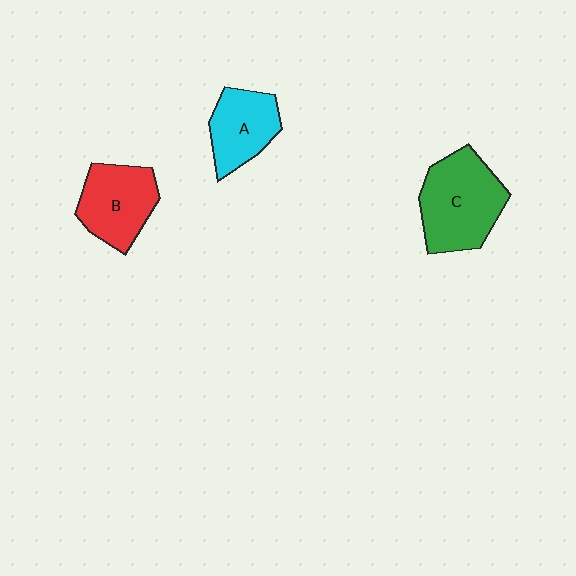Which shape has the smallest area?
Shape A (cyan).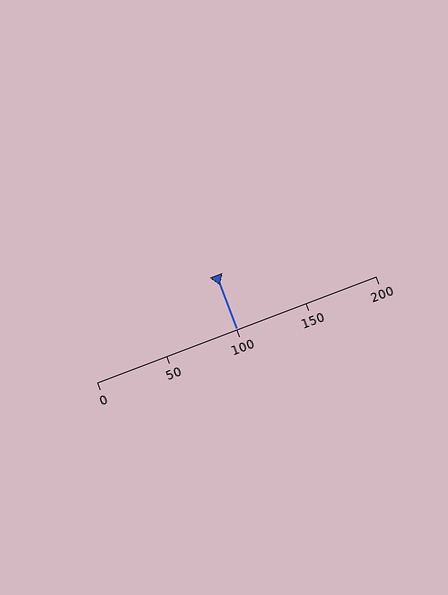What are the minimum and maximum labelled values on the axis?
The axis runs from 0 to 200.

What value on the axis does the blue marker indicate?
The marker indicates approximately 100.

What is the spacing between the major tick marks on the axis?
The major ticks are spaced 50 apart.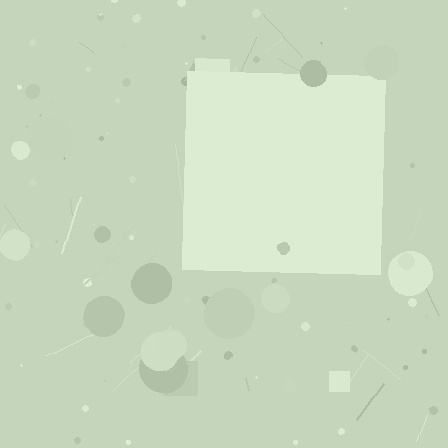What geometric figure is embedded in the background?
A square is embedded in the background.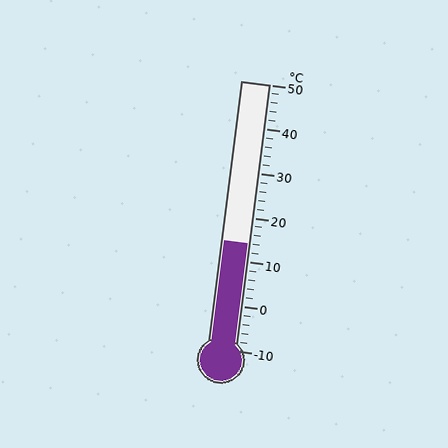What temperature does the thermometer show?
The thermometer shows approximately 14°C.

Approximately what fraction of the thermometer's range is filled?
The thermometer is filled to approximately 40% of its range.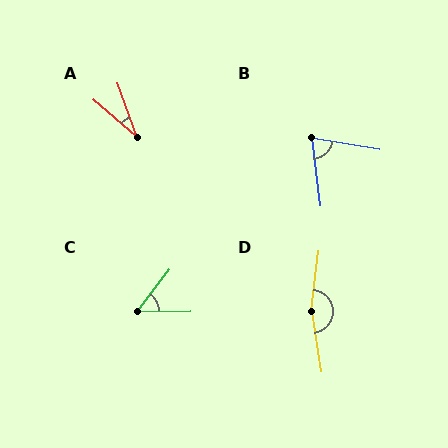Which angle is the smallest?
A, at approximately 29 degrees.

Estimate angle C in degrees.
Approximately 52 degrees.